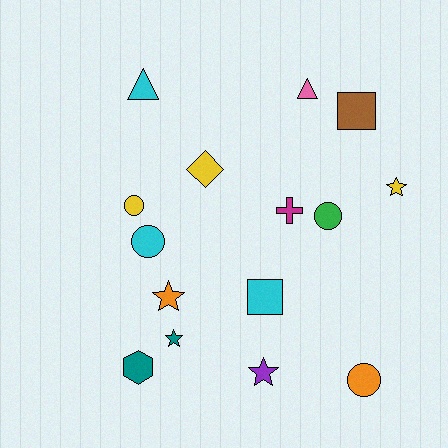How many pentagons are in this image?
There are no pentagons.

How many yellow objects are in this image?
There are 3 yellow objects.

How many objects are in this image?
There are 15 objects.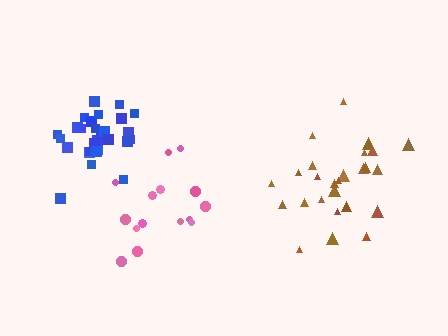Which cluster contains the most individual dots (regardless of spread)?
Blue (30).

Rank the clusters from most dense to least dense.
blue, brown, pink.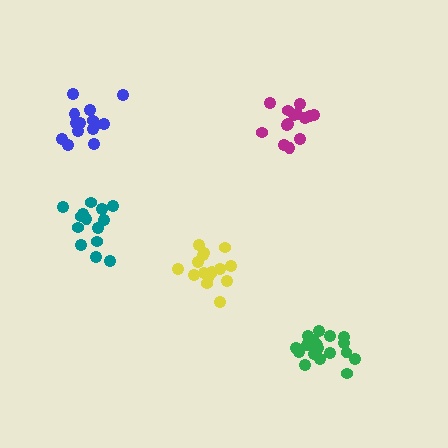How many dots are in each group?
Group 1: 15 dots, Group 2: 14 dots, Group 3: 14 dots, Group 4: 14 dots, Group 5: 19 dots (76 total).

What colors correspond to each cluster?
The clusters are colored: yellow, magenta, teal, blue, green.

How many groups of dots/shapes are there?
There are 5 groups.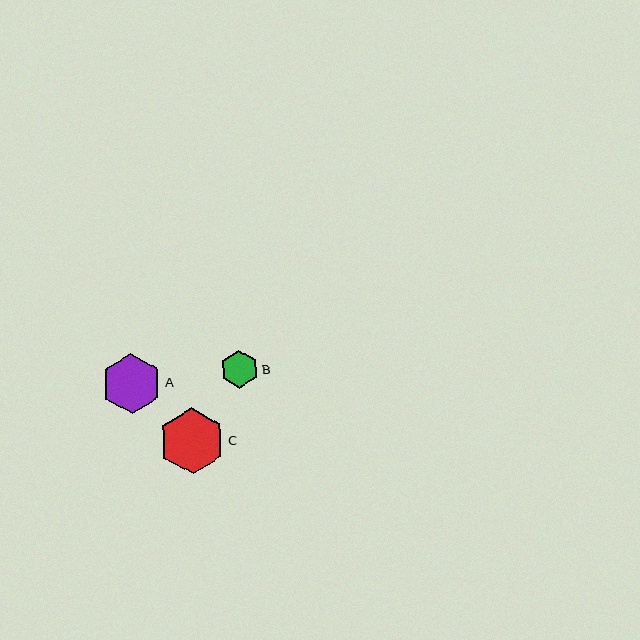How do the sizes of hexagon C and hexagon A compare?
Hexagon C and hexagon A are approximately the same size.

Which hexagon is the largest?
Hexagon C is the largest with a size of approximately 66 pixels.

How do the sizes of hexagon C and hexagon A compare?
Hexagon C and hexagon A are approximately the same size.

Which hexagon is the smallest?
Hexagon B is the smallest with a size of approximately 37 pixels.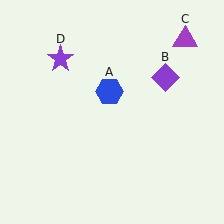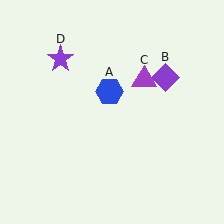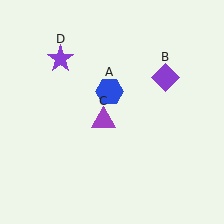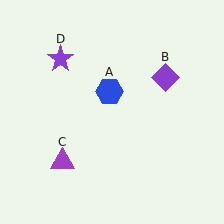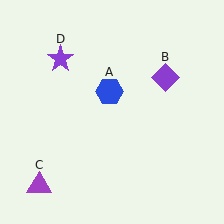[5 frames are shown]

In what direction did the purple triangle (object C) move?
The purple triangle (object C) moved down and to the left.